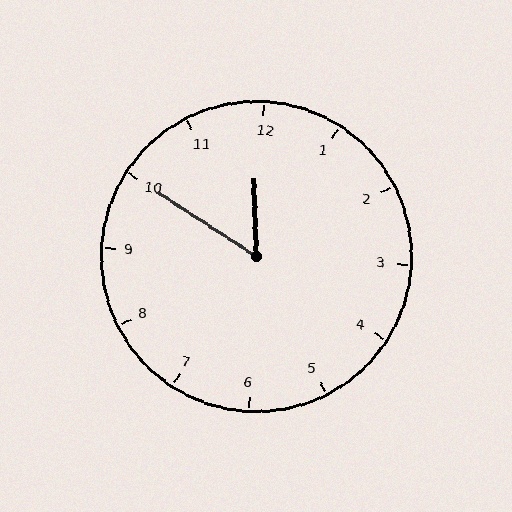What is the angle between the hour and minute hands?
Approximately 55 degrees.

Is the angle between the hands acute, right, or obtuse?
It is acute.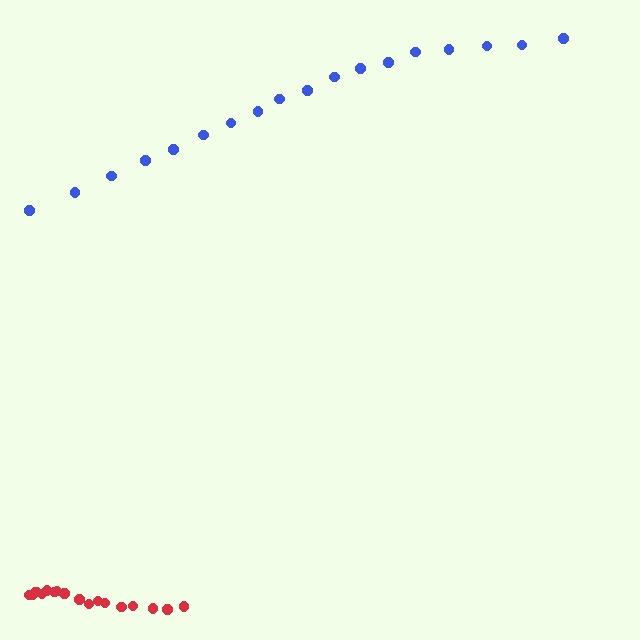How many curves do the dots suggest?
There are 2 distinct paths.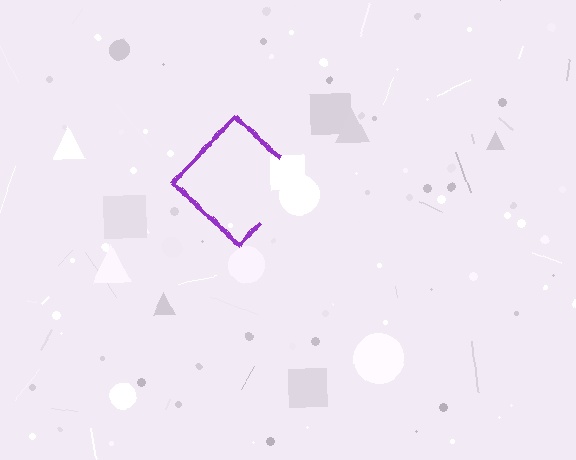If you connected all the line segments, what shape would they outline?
They would outline a diamond.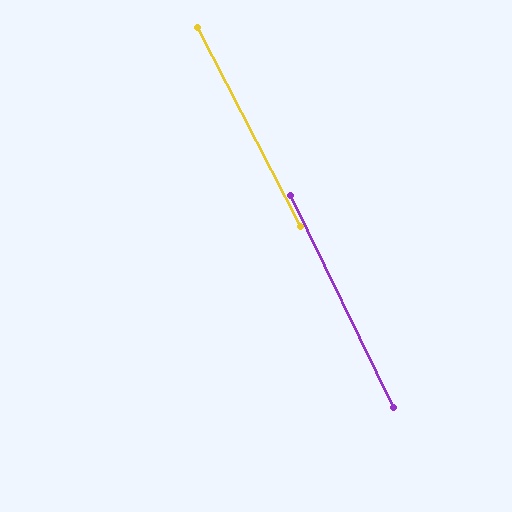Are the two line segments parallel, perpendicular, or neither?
Parallel — their directions differ by only 1.3°.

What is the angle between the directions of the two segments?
Approximately 1 degree.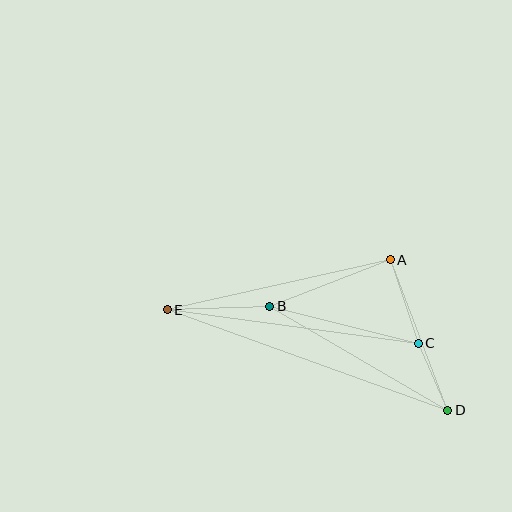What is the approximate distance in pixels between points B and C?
The distance between B and C is approximately 153 pixels.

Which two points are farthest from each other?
Points D and E are farthest from each other.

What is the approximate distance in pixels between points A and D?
The distance between A and D is approximately 161 pixels.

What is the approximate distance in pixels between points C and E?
The distance between C and E is approximately 253 pixels.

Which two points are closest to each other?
Points C and D are closest to each other.